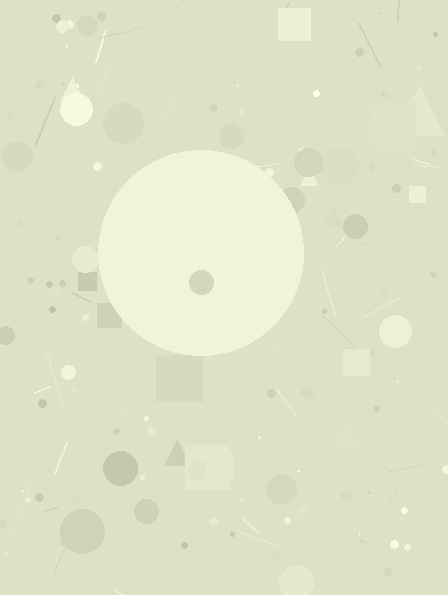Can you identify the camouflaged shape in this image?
The camouflaged shape is a circle.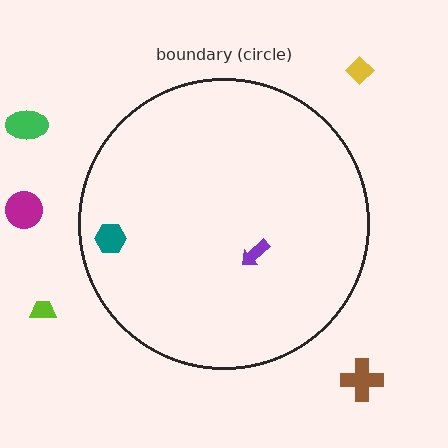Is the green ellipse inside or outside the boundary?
Outside.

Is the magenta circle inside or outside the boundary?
Outside.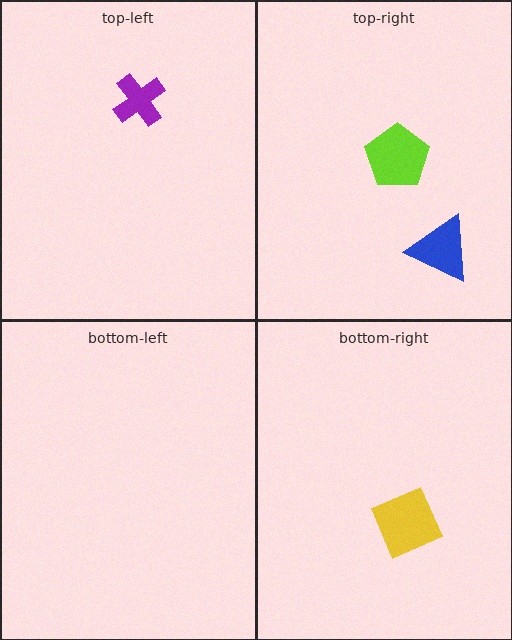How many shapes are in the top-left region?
1.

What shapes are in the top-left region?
The purple cross.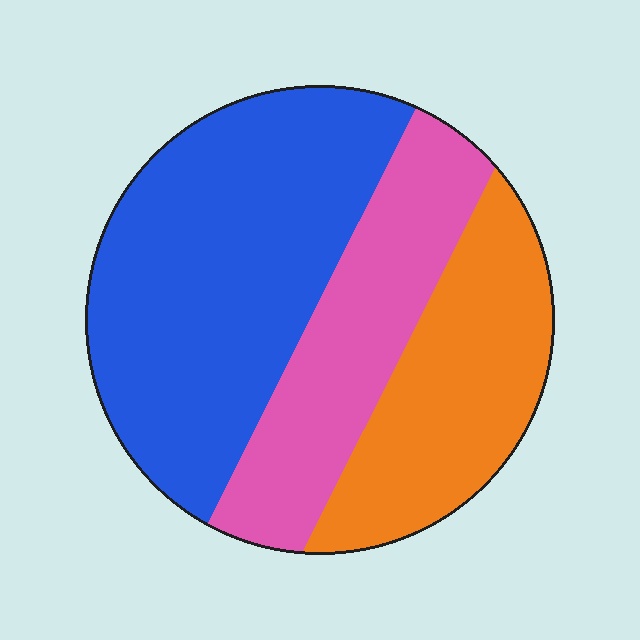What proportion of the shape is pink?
Pink takes up about one quarter (1/4) of the shape.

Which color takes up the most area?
Blue, at roughly 45%.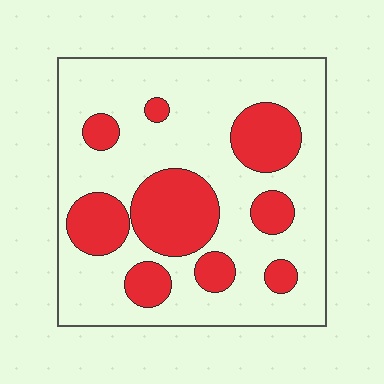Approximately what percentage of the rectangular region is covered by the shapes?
Approximately 30%.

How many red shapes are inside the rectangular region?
9.